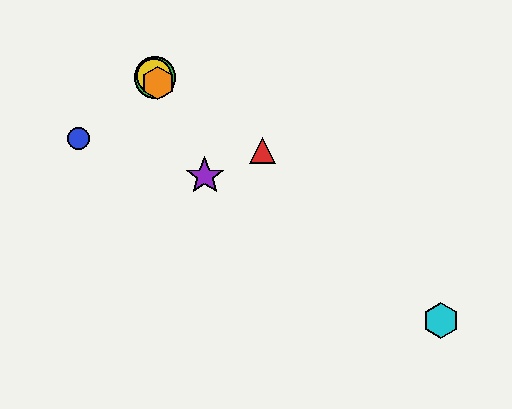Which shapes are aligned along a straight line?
The green circle, the yellow circle, the purple star, the orange hexagon are aligned along a straight line.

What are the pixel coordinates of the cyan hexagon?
The cyan hexagon is at (441, 321).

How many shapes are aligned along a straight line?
4 shapes (the green circle, the yellow circle, the purple star, the orange hexagon) are aligned along a straight line.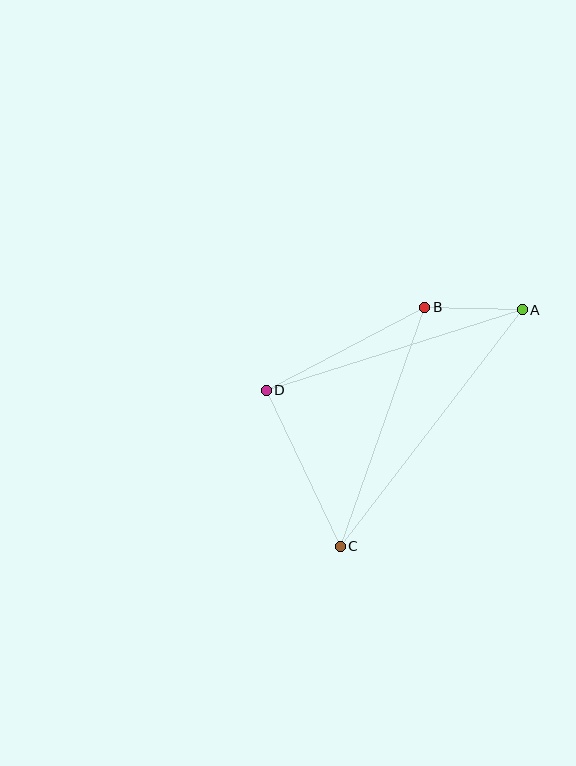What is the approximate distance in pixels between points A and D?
The distance between A and D is approximately 268 pixels.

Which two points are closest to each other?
Points A and B are closest to each other.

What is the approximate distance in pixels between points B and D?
The distance between B and D is approximately 179 pixels.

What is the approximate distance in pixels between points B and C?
The distance between B and C is approximately 253 pixels.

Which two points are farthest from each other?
Points A and C are farthest from each other.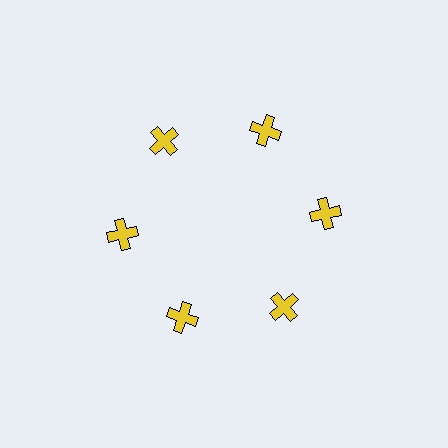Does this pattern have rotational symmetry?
Yes, this pattern has 6-fold rotational symmetry. It looks the same after rotating 60 degrees around the center.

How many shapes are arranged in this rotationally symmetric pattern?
There are 6 shapes, arranged in 6 groups of 1.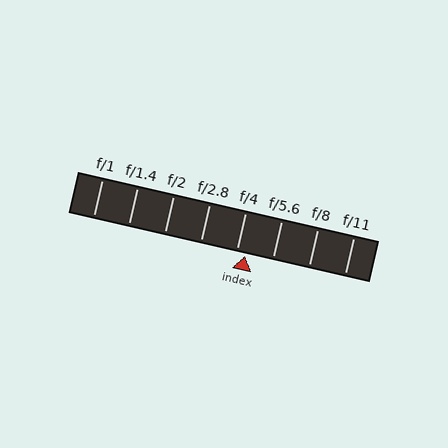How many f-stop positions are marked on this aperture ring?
There are 8 f-stop positions marked.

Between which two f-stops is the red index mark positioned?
The index mark is between f/4 and f/5.6.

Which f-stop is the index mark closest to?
The index mark is closest to f/4.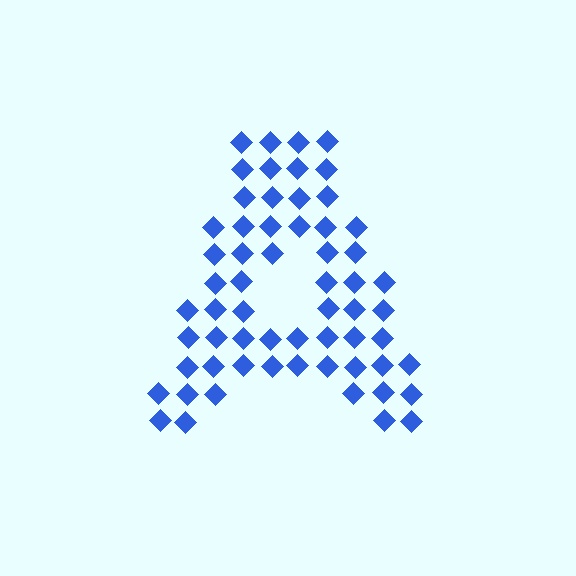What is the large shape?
The large shape is the letter A.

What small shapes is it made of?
It is made of small diamonds.